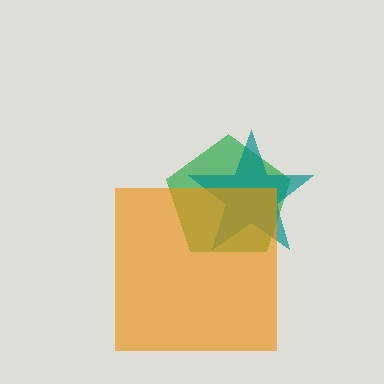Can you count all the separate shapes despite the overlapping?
Yes, there are 3 separate shapes.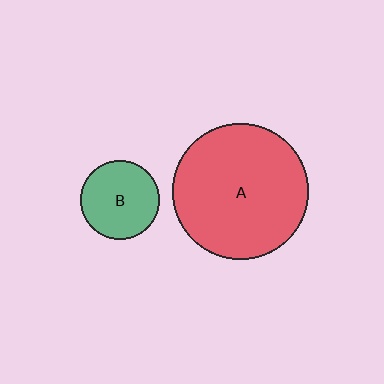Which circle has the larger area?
Circle A (red).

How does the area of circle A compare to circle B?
Approximately 3.0 times.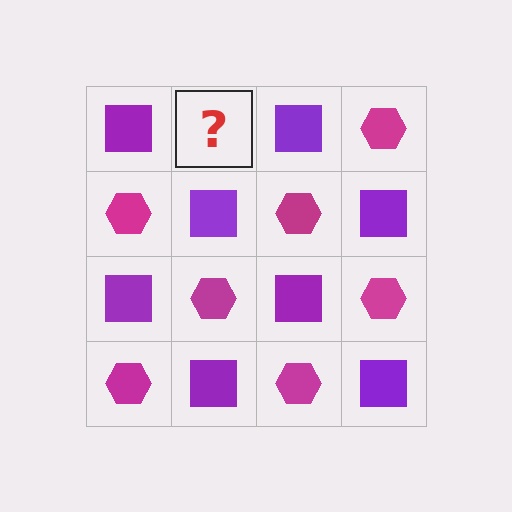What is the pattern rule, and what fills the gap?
The rule is that it alternates purple square and magenta hexagon in a checkerboard pattern. The gap should be filled with a magenta hexagon.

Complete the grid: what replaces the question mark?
The question mark should be replaced with a magenta hexagon.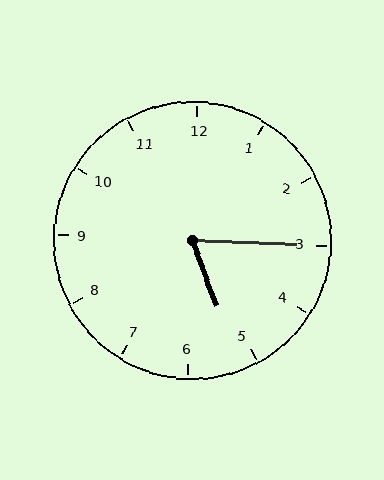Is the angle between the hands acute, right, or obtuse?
It is acute.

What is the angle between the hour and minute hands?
Approximately 68 degrees.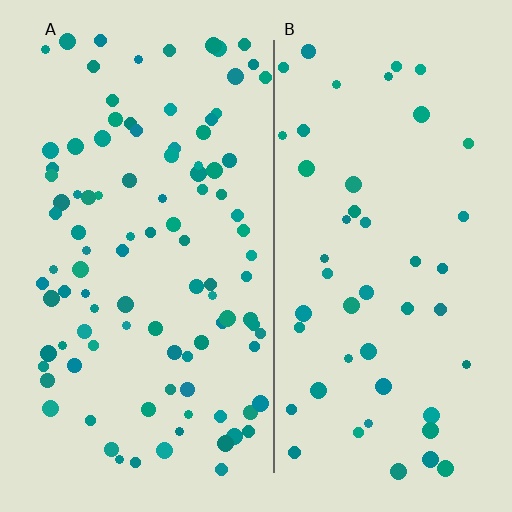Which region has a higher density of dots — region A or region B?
A (the left).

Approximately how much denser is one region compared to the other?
Approximately 2.1× — region A over region B.